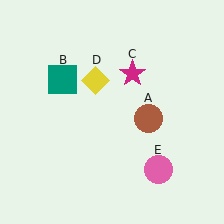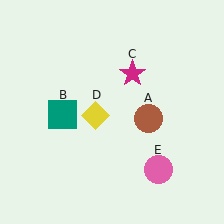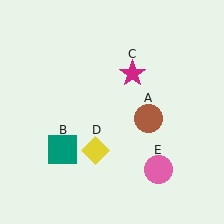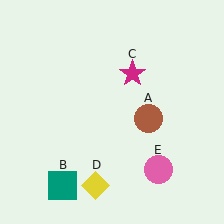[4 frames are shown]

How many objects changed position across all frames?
2 objects changed position: teal square (object B), yellow diamond (object D).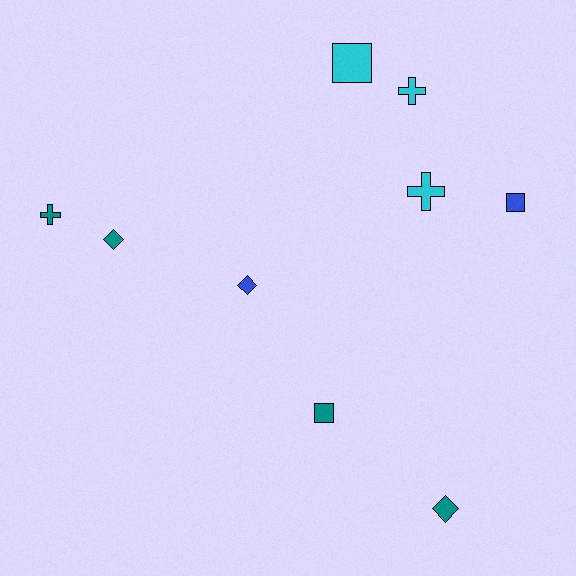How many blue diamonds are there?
There is 1 blue diamond.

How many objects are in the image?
There are 9 objects.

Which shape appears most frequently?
Square, with 3 objects.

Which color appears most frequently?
Teal, with 4 objects.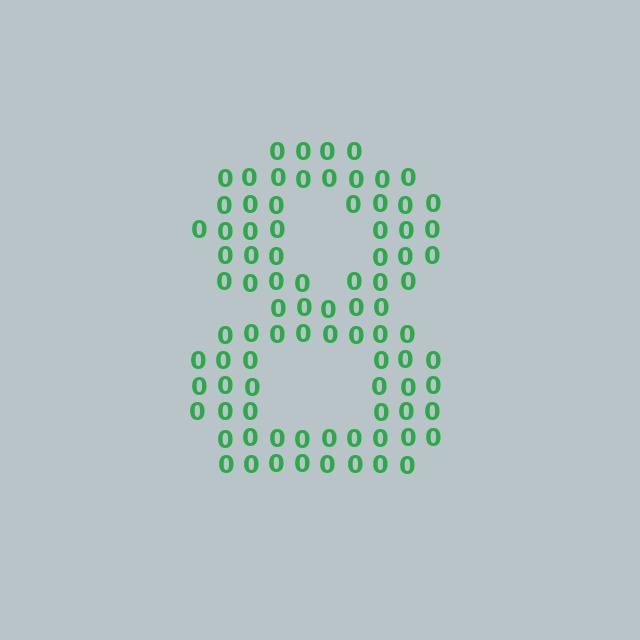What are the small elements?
The small elements are digit 0's.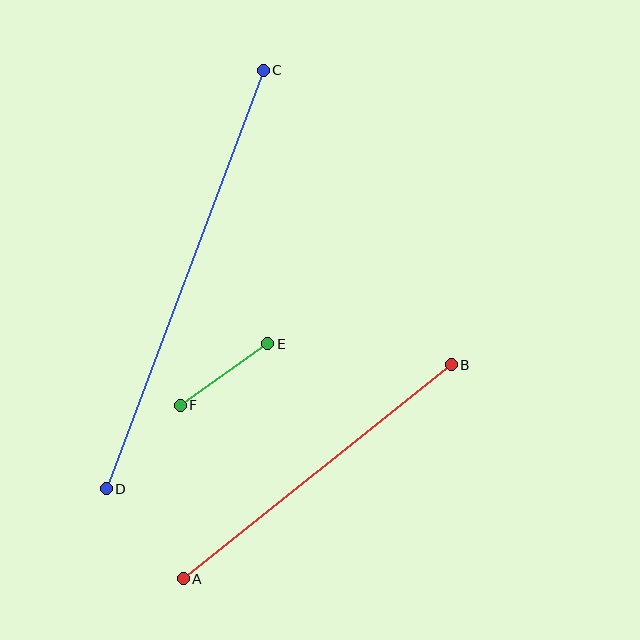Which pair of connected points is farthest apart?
Points C and D are farthest apart.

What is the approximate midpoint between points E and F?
The midpoint is at approximately (224, 374) pixels.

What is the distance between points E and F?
The distance is approximately 107 pixels.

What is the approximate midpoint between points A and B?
The midpoint is at approximately (317, 472) pixels.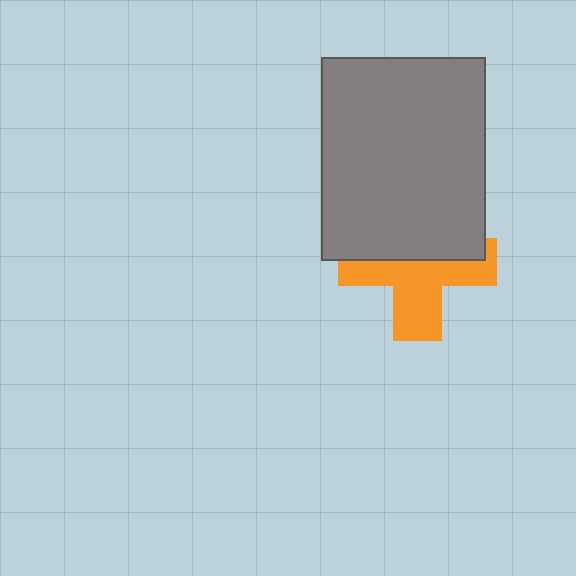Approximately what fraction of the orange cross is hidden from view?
Roughly 47% of the orange cross is hidden behind the gray rectangle.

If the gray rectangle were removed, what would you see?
You would see the complete orange cross.